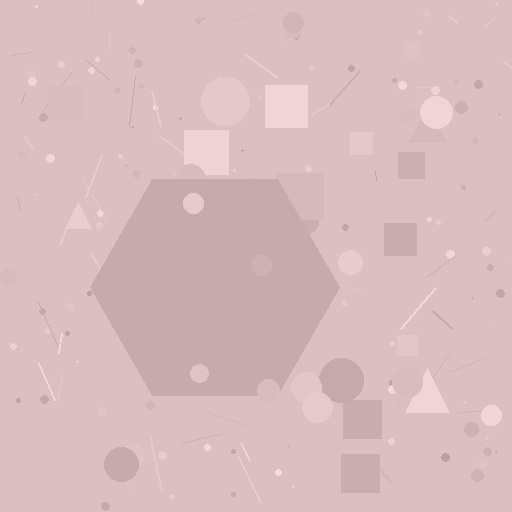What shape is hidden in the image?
A hexagon is hidden in the image.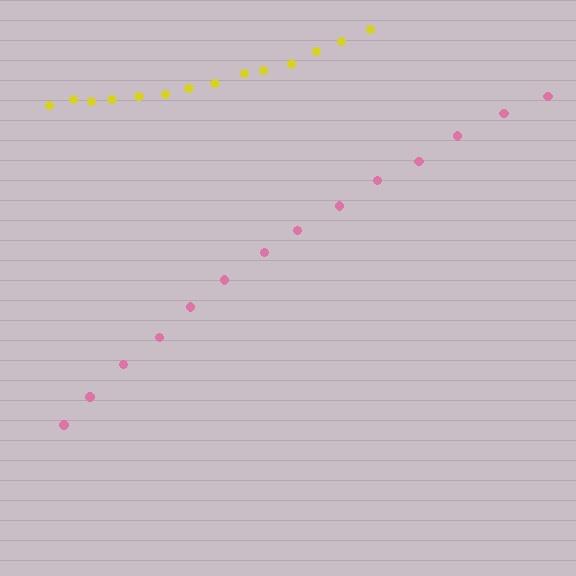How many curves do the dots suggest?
There are 2 distinct paths.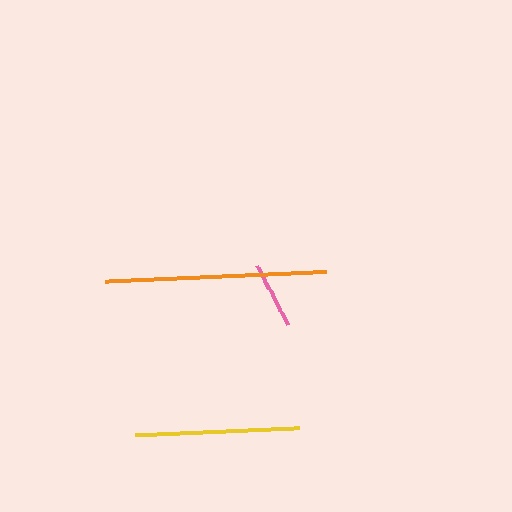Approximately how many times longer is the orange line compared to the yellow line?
The orange line is approximately 1.4 times the length of the yellow line.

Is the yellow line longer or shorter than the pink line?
The yellow line is longer than the pink line.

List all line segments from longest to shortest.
From longest to shortest: orange, yellow, pink.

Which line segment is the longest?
The orange line is the longest at approximately 221 pixels.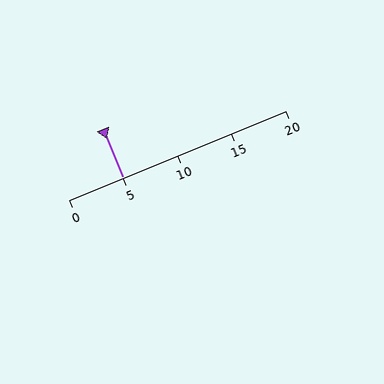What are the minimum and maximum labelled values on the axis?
The axis runs from 0 to 20.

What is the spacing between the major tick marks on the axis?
The major ticks are spaced 5 apart.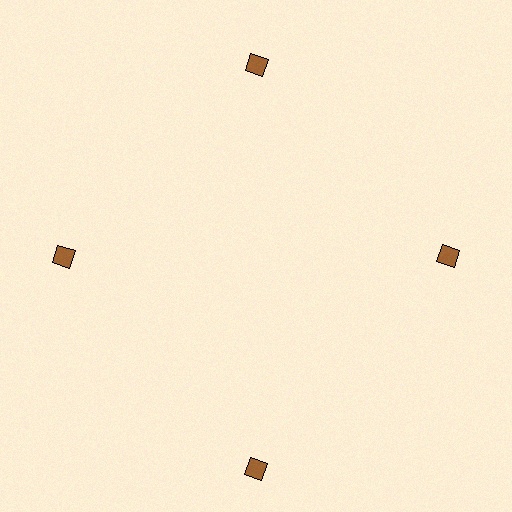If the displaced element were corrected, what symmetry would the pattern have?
It would have 4-fold rotational symmetry — the pattern would map onto itself every 90 degrees.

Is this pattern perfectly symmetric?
No. The 4 brown diamonds are arranged in a ring, but one element near the 6 o'clock position is pushed outward from the center, breaking the 4-fold rotational symmetry.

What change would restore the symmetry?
The symmetry would be restored by moving it inward, back onto the ring so that all 4 diamonds sit at equal angles and equal distance from the center.